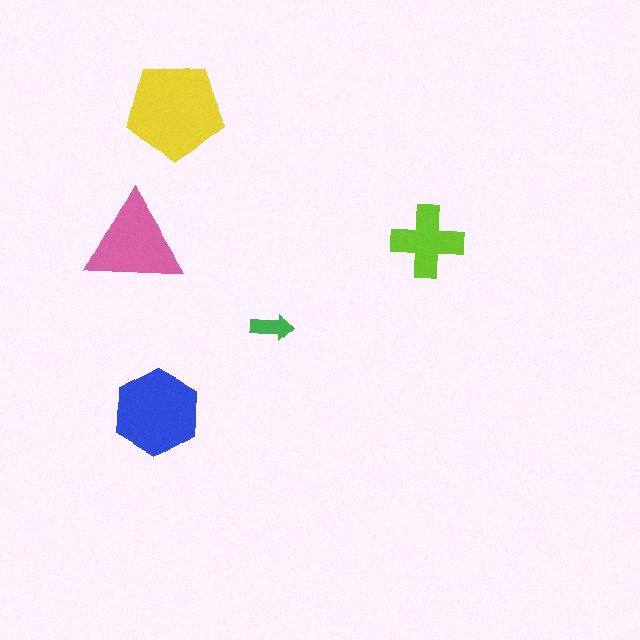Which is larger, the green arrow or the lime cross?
The lime cross.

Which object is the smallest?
The green arrow.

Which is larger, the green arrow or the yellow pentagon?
The yellow pentagon.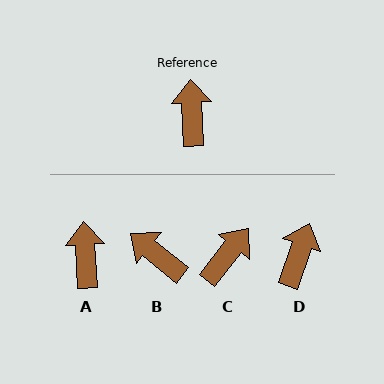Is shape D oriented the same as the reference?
No, it is off by about 22 degrees.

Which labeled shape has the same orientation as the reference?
A.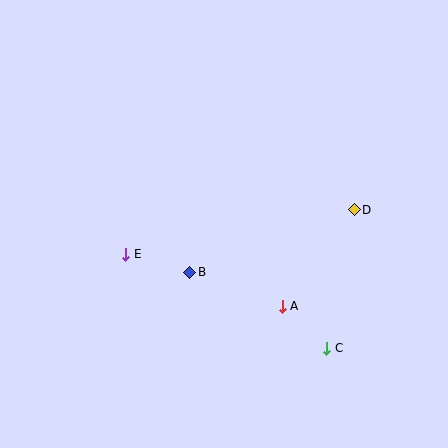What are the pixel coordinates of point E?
Point E is at (126, 254).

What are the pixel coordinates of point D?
Point D is at (354, 210).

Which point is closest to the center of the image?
Point B at (190, 272) is closest to the center.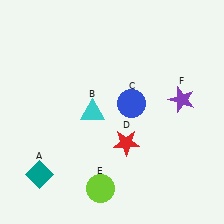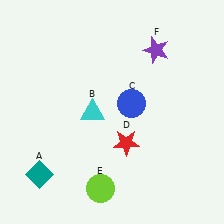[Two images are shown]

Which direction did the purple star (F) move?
The purple star (F) moved up.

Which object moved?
The purple star (F) moved up.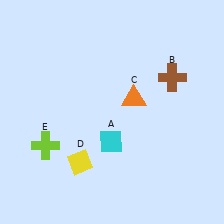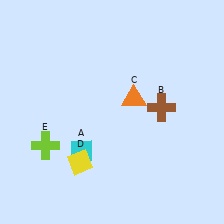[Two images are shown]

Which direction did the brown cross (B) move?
The brown cross (B) moved down.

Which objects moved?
The objects that moved are: the cyan diamond (A), the brown cross (B).